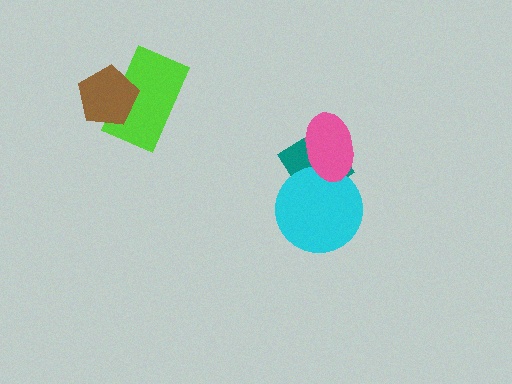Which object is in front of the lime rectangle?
The brown pentagon is in front of the lime rectangle.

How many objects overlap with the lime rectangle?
1 object overlaps with the lime rectangle.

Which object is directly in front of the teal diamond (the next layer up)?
The cyan circle is directly in front of the teal diamond.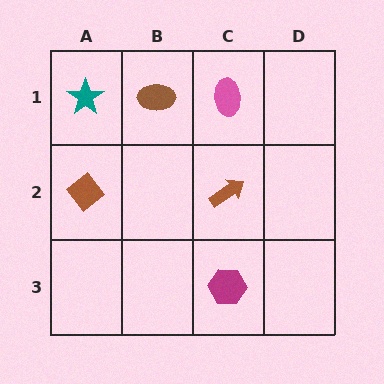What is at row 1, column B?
A brown ellipse.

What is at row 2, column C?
A brown arrow.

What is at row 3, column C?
A magenta hexagon.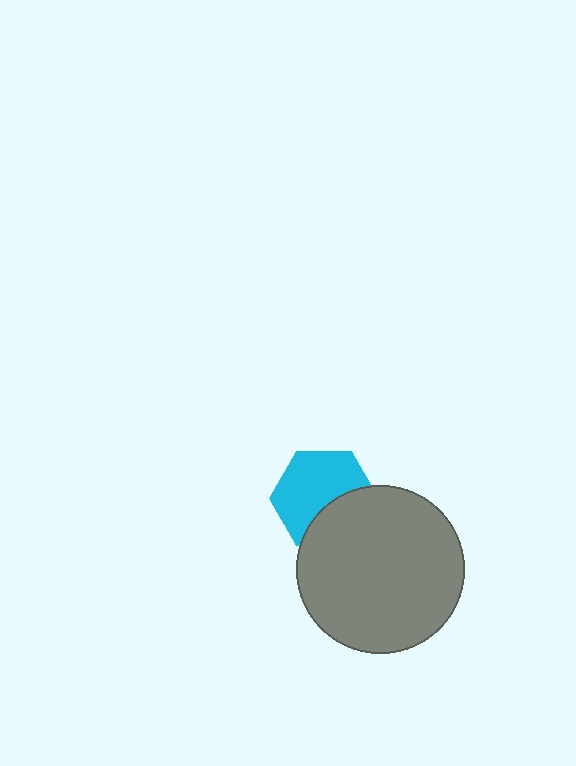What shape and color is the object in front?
The object in front is a gray circle.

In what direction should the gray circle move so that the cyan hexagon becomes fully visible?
The gray circle should move down. That is the shortest direction to clear the overlap and leave the cyan hexagon fully visible.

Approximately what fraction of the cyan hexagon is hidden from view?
Roughly 36% of the cyan hexagon is hidden behind the gray circle.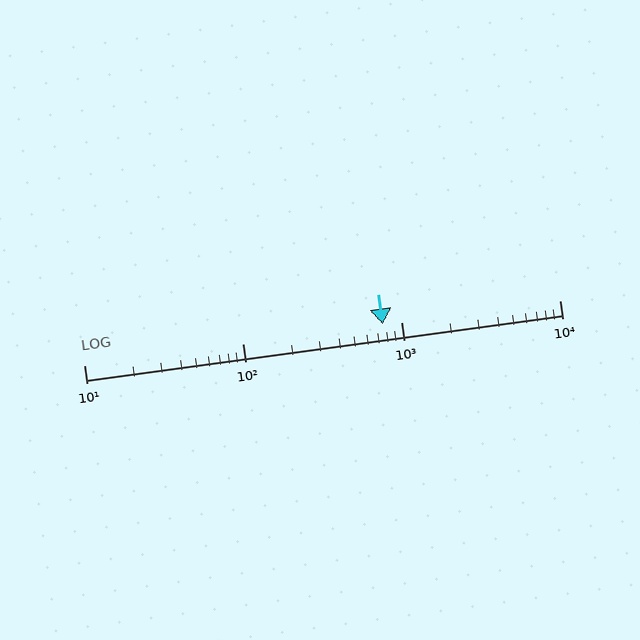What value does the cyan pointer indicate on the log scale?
The pointer indicates approximately 770.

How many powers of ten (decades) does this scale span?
The scale spans 3 decades, from 10 to 10000.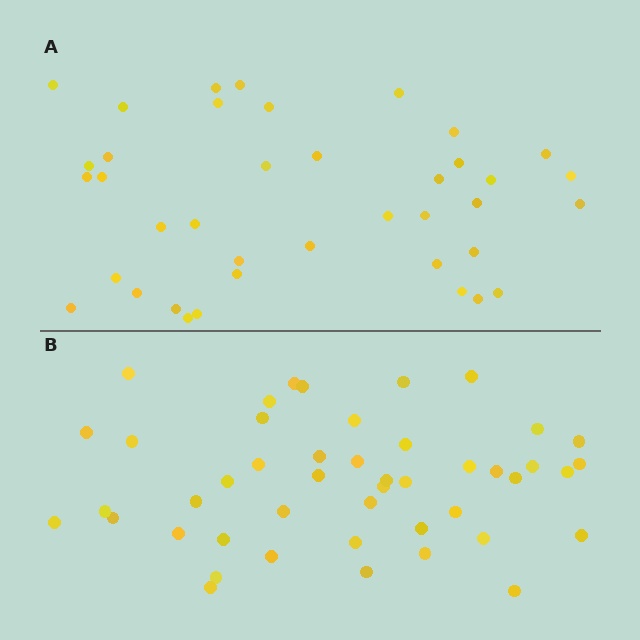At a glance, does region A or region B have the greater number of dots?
Region B (the bottom region) has more dots.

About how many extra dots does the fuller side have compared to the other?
Region B has roughly 8 or so more dots than region A.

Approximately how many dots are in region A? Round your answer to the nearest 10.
About 40 dots. (The exact count is 39, which rounds to 40.)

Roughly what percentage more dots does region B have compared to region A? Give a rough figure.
About 20% more.